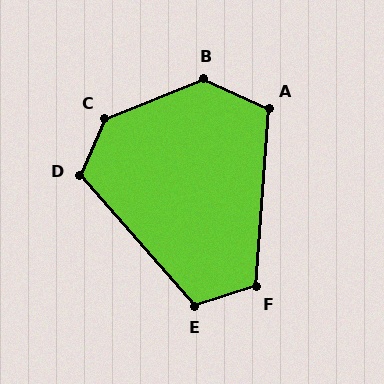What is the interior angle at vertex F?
Approximately 112 degrees (obtuse).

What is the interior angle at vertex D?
Approximately 114 degrees (obtuse).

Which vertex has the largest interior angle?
C, at approximately 136 degrees.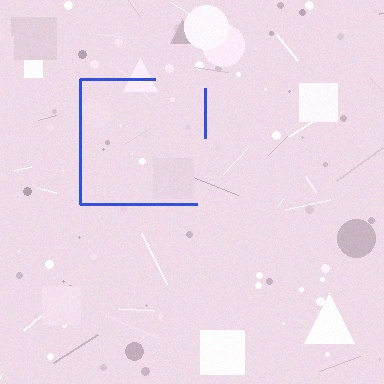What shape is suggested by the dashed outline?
The dashed outline suggests a square.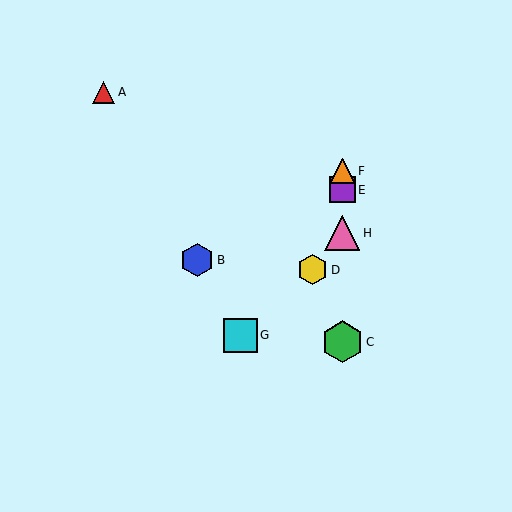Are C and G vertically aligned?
No, C is at x≈342 and G is at x≈240.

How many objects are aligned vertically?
4 objects (C, E, F, H) are aligned vertically.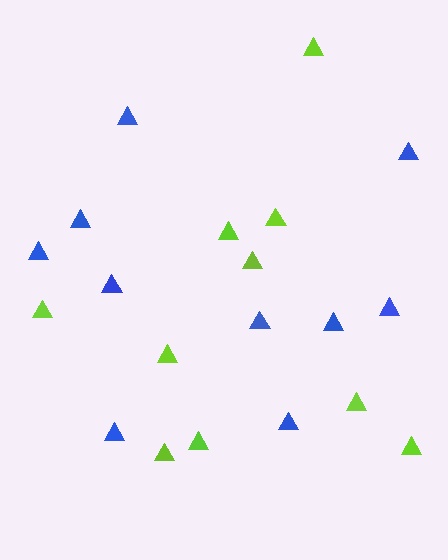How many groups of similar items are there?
There are 2 groups: one group of blue triangles (10) and one group of lime triangles (10).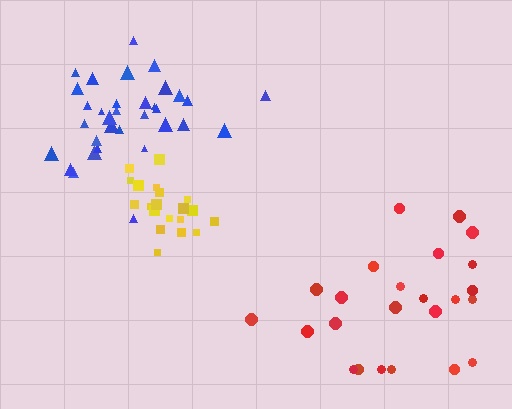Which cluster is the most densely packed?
Yellow.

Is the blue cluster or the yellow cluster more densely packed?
Yellow.